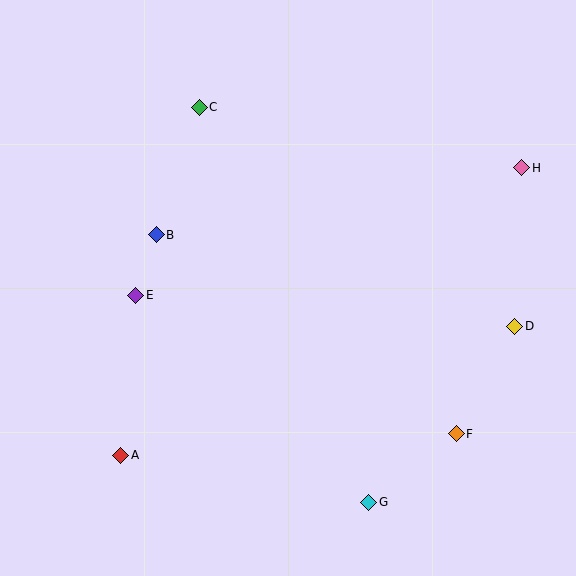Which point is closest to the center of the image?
Point B at (156, 235) is closest to the center.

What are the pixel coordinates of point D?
Point D is at (515, 326).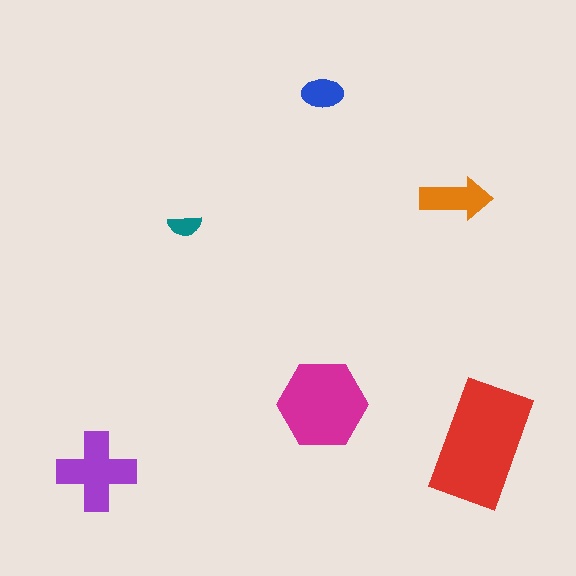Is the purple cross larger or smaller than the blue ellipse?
Larger.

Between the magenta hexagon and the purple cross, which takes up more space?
The magenta hexagon.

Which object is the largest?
The red rectangle.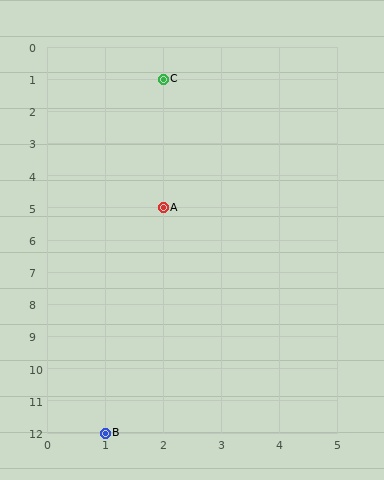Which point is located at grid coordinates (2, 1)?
Point C is at (2, 1).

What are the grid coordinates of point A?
Point A is at grid coordinates (2, 5).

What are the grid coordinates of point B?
Point B is at grid coordinates (1, 12).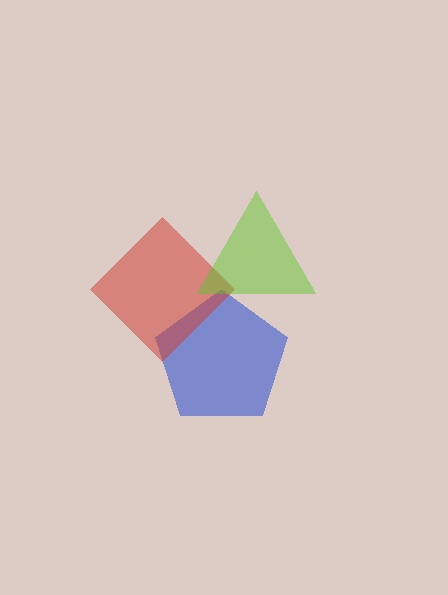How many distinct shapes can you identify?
There are 3 distinct shapes: a blue pentagon, a red diamond, a lime triangle.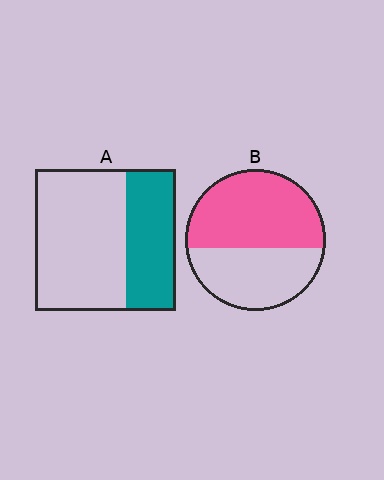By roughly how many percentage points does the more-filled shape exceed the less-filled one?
By roughly 20 percentage points (B over A).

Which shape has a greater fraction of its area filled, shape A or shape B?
Shape B.